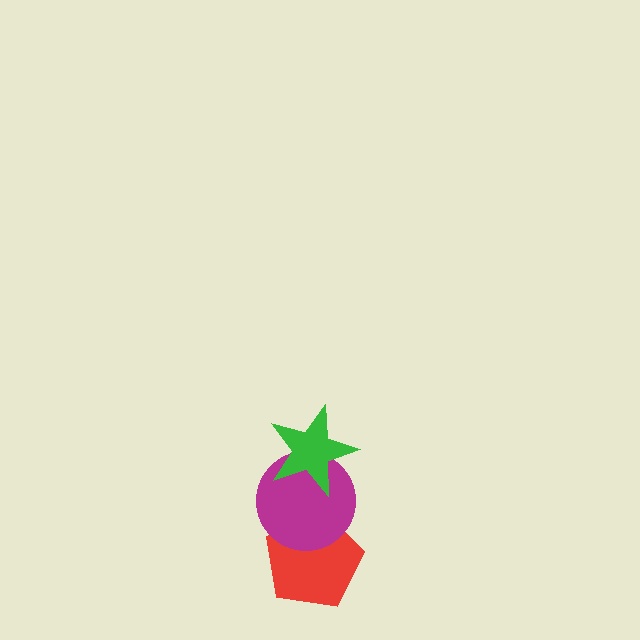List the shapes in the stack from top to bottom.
From top to bottom: the green star, the magenta circle, the red pentagon.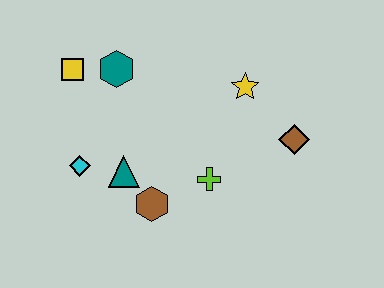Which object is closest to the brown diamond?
The yellow star is closest to the brown diamond.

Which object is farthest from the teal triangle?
The brown diamond is farthest from the teal triangle.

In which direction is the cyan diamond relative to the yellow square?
The cyan diamond is below the yellow square.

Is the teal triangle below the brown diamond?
Yes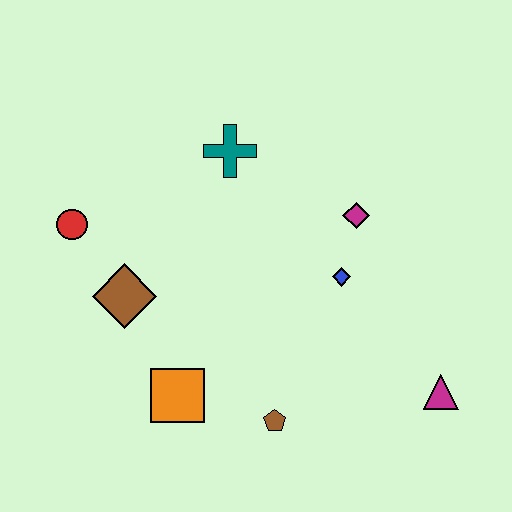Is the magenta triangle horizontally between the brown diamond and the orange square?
No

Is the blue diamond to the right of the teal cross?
Yes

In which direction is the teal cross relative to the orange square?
The teal cross is above the orange square.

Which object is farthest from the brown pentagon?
The red circle is farthest from the brown pentagon.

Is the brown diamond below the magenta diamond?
Yes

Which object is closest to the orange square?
The brown pentagon is closest to the orange square.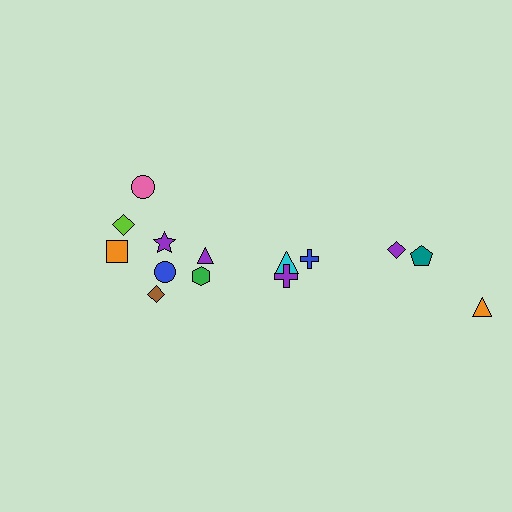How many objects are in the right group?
There are 6 objects.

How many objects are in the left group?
There are 8 objects.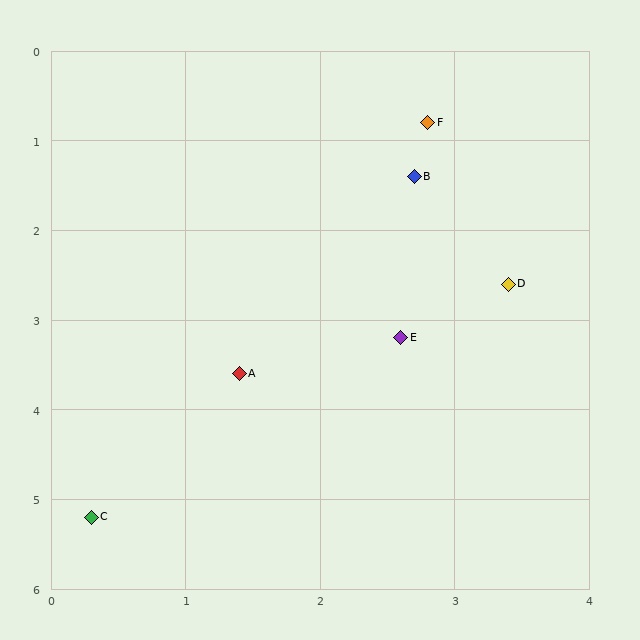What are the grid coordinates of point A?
Point A is at approximately (1.4, 3.6).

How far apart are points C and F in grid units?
Points C and F are about 5.1 grid units apart.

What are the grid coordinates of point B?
Point B is at approximately (2.7, 1.4).